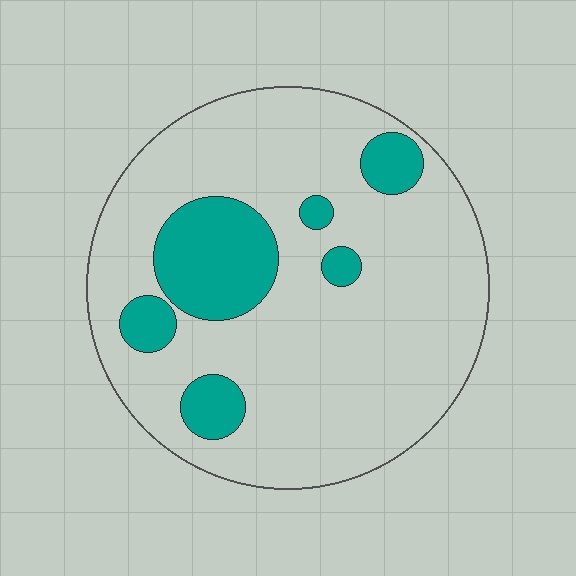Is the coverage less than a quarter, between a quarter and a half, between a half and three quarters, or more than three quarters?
Less than a quarter.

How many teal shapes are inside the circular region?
6.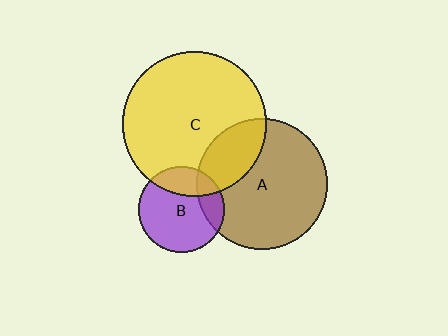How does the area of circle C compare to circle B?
Approximately 2.9 times.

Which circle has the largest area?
Circle C (yellow).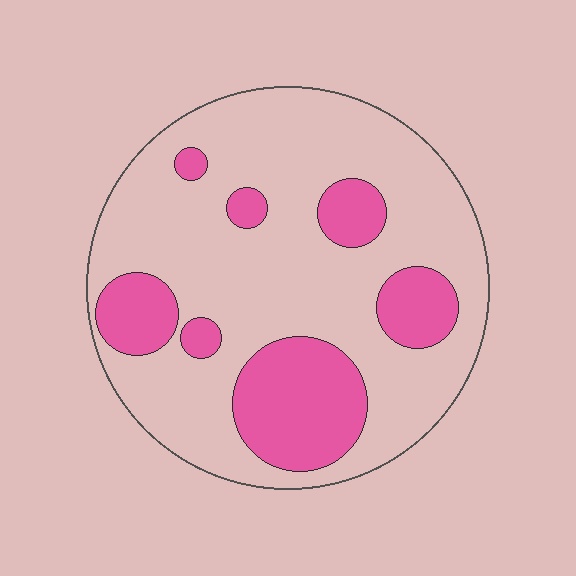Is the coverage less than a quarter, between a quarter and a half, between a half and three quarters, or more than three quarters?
Between a quarter and a half.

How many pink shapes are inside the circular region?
7.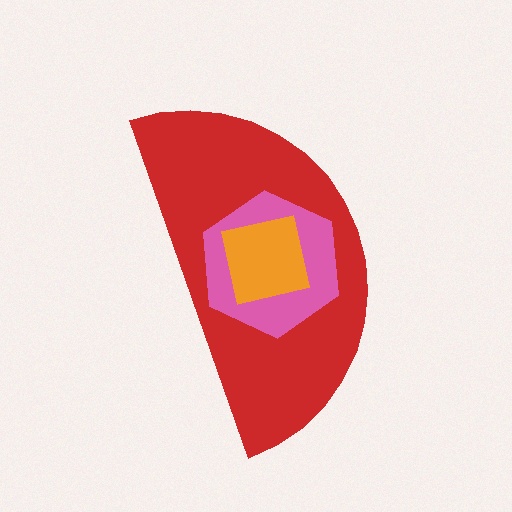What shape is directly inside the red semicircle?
The pink hexagon.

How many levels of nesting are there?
3.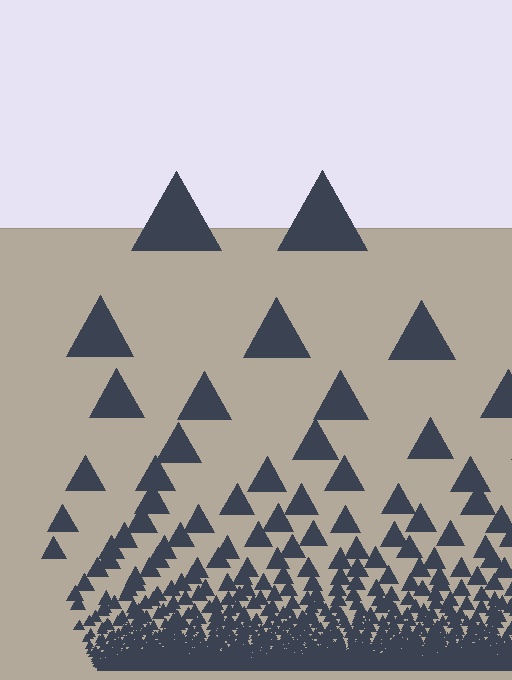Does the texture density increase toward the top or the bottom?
Density increases toward the bottom.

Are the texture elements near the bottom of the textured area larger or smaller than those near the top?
Smaller. The gradient is inverted — elements near the bottom are smaller and denser.